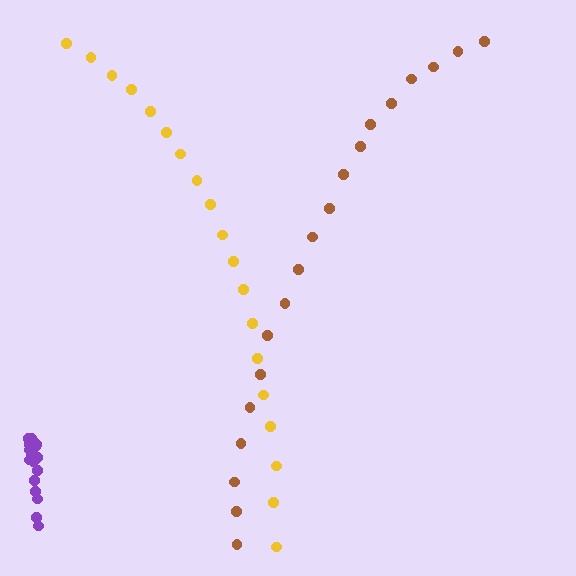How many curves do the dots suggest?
There are 3 distinct paths.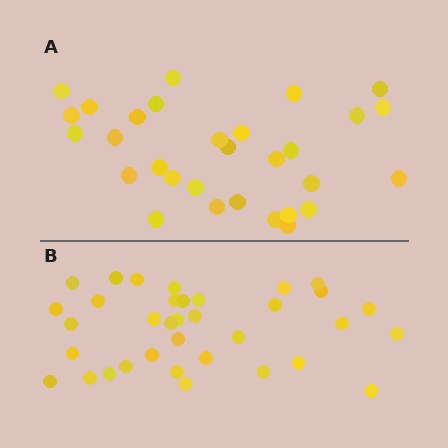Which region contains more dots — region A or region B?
Region B (the bottom region) has more dots.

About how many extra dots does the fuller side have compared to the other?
Region B has about 5 more dots than region A.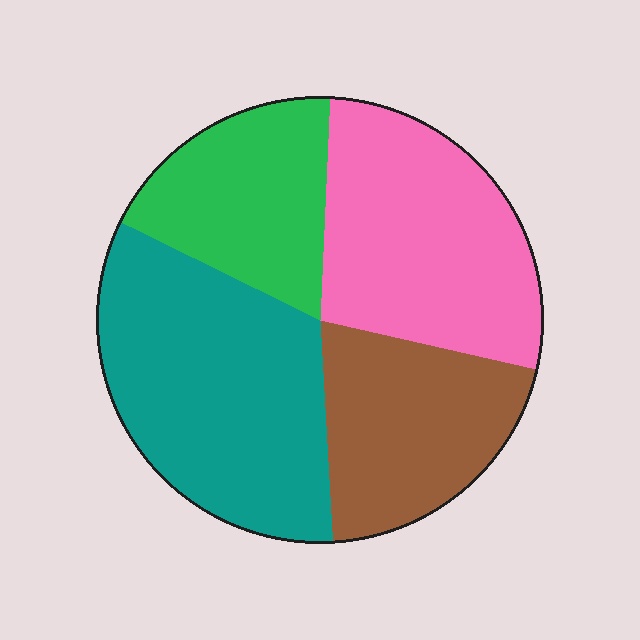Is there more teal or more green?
Teal.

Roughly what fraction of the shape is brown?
Brown covers 20% of the shape.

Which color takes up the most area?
Teal, at roughly 35%.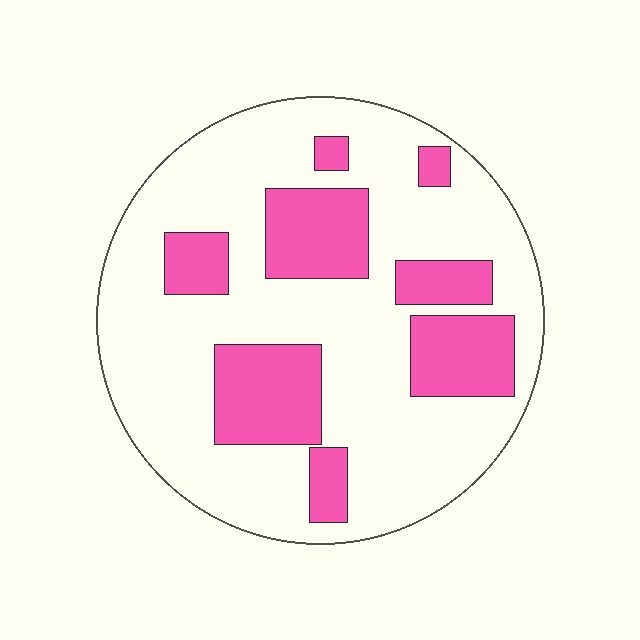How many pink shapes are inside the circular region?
8.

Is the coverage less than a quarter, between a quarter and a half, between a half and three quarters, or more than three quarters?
Between a quarter and a half.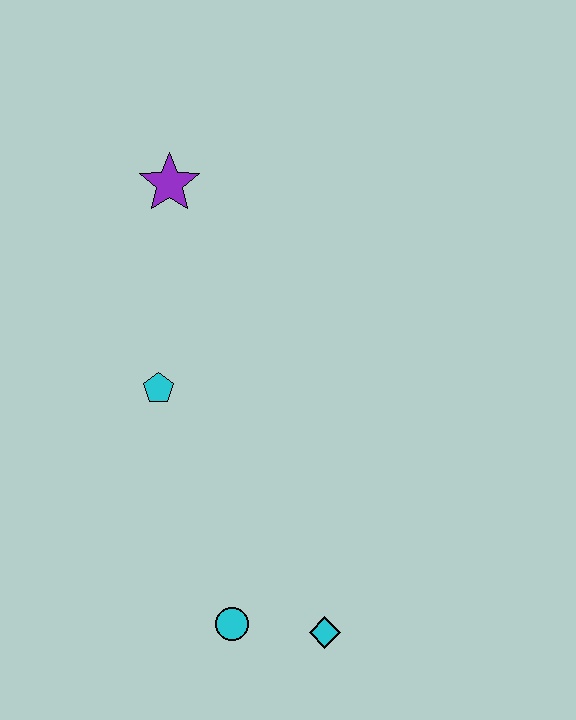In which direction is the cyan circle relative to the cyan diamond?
The cyan circle is to the left of the cyan diamond.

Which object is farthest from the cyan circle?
The purple star is farthest from the cyan circle.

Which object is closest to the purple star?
The cyan pentagon is closest to the purple star.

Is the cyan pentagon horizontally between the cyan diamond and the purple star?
No